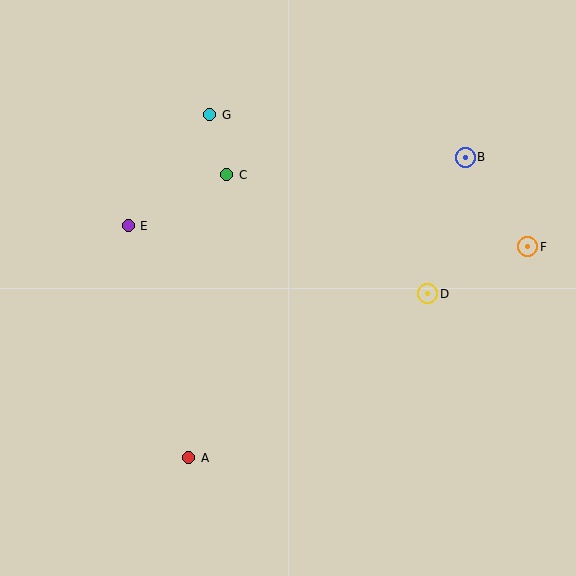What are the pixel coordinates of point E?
Point E is at (128, 226).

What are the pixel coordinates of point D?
Point D is at (428, 294).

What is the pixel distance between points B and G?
The distance between B and G is 259 pixels.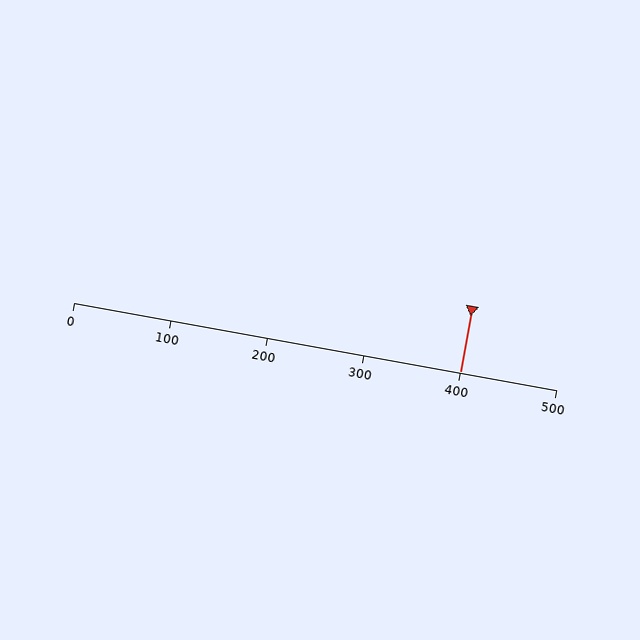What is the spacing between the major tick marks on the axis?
The major ticks are spaced 100 apart.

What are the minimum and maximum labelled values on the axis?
The axis runs from 0 to 500.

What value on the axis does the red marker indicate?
The marker indicates approximately 400.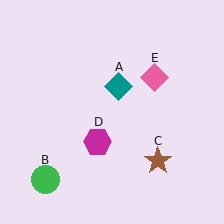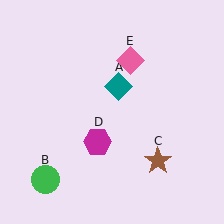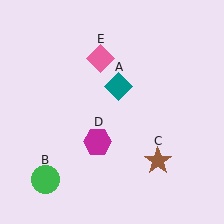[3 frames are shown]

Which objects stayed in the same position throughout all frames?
Teal diamond (object A) and green circle (object B) and brown star (object C) and magenta hexagon (object D) remained stationary.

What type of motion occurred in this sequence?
The pink diamond (object E) rotated counterclockwise around the center of the scene.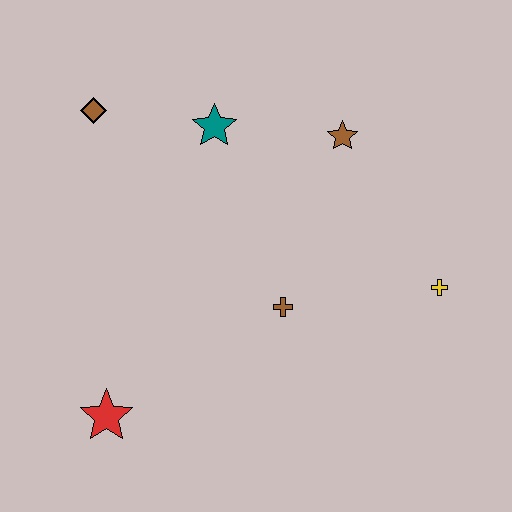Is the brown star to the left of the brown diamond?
No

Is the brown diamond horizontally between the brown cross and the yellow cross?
No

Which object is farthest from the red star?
The brown star is farthest from the red star.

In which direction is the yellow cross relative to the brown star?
The yellow cross is below the brown star.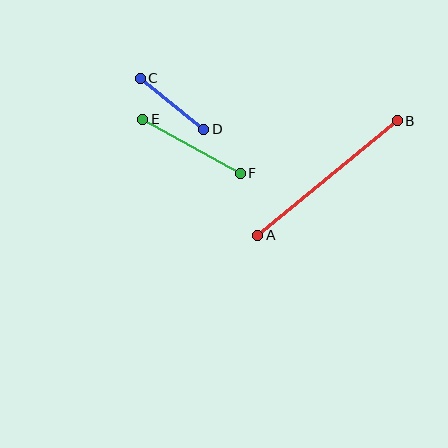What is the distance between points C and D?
The distance is approximately 82 pixels.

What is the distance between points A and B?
The distance is approximately 181 pixels.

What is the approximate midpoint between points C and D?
The midpoint is at approximately (172, 104) pixels.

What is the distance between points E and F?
The distance is approximately 111 pixels.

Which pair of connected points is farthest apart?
Points A and B are farthest apart.